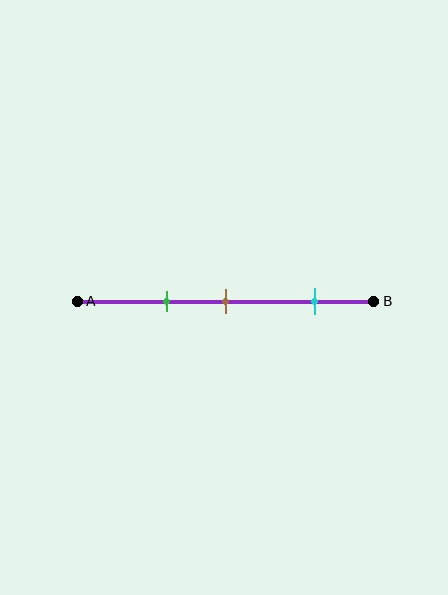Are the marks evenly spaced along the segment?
No, the marks are not evenly spaced.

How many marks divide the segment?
There are 3 marks dividing the segment.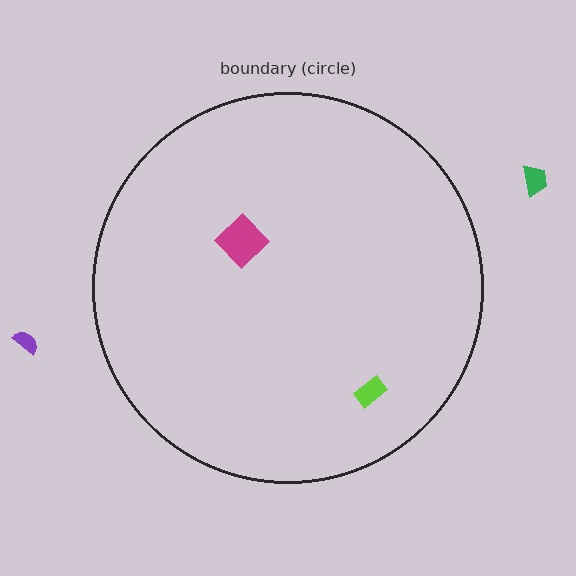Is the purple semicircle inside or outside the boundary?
Outside.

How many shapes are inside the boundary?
2 inside, 2 outside.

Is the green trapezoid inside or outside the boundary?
Outside.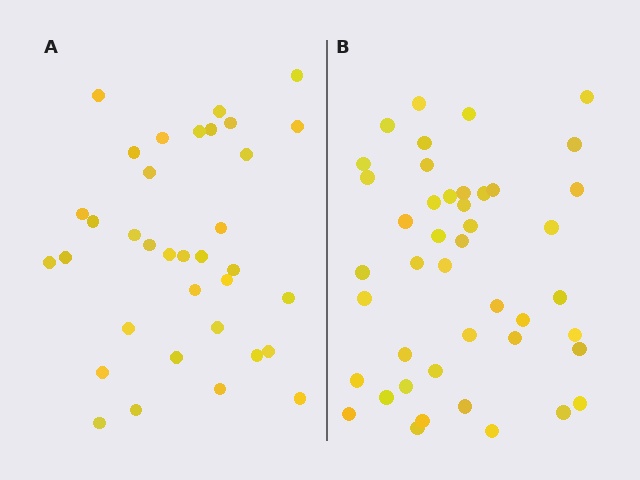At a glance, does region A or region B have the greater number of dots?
Region B (the right region) has more dots.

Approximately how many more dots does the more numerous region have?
Region B has roughly 8 or so more dots than region A.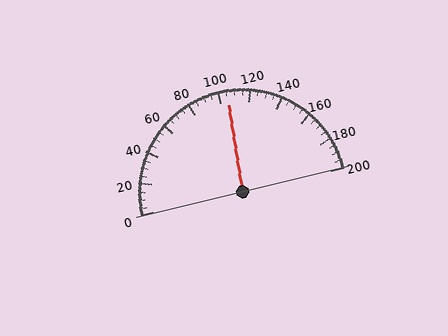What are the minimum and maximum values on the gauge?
The gauge ranges from 0 to 200.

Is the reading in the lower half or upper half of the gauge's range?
The reading is in the upper half of the range (0 to 200).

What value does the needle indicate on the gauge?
The needle indicates approximately 105.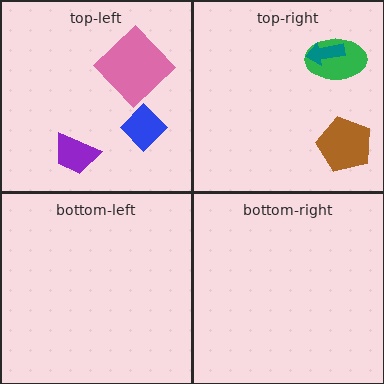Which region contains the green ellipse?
The top-right region.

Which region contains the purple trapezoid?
The top-left region.